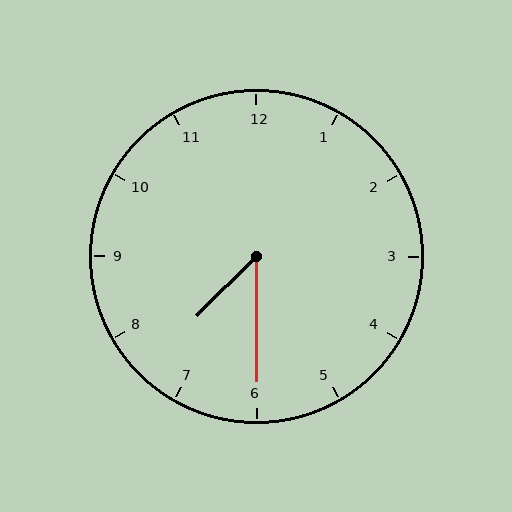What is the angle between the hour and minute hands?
Approximately 45 degrees.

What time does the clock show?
7:30.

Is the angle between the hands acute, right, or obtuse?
It is acute.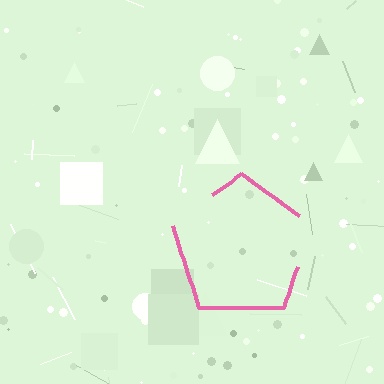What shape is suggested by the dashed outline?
The dashed outline suggests a pentagon.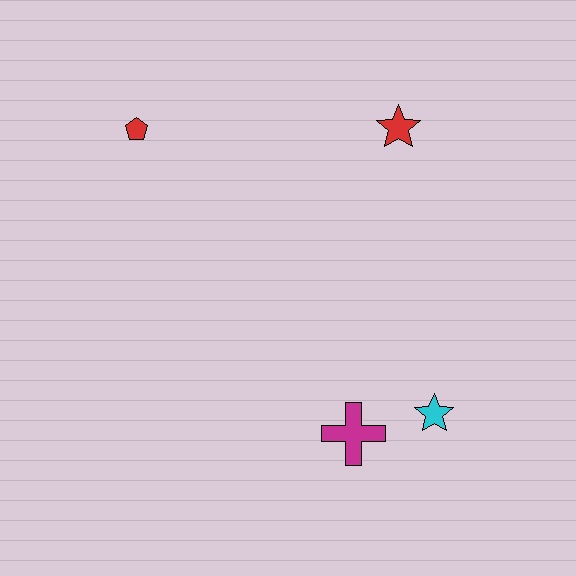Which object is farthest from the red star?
The magenta cross is farthest from the red star.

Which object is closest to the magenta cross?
The cyan star is closest to the magenta cross.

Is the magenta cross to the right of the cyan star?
No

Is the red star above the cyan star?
Yes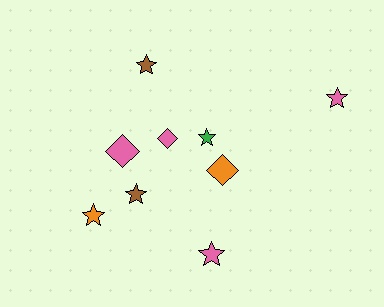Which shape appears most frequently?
Star, with 6 objects.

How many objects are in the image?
There are 9 objects.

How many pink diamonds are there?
There are 2 pink diamonds.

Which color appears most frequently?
Pink, with 4 objects.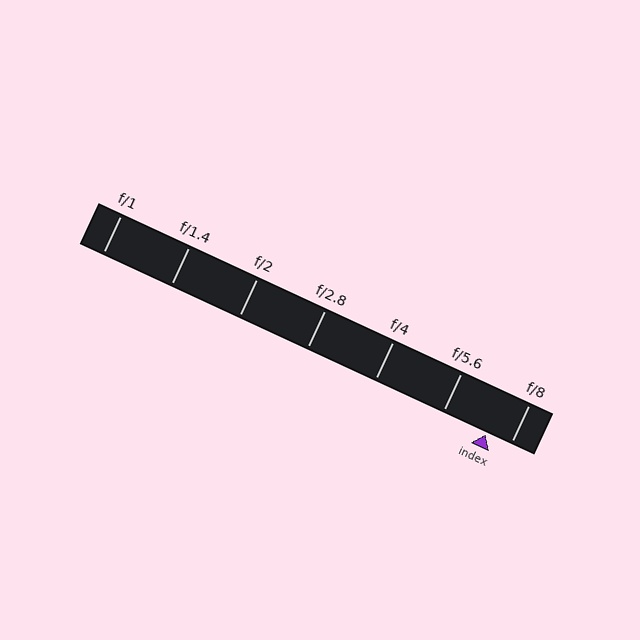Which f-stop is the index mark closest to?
The index mark is closest to f/8.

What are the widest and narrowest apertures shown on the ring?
The widest aperture shown is f/1 and the narrowest is f/8.